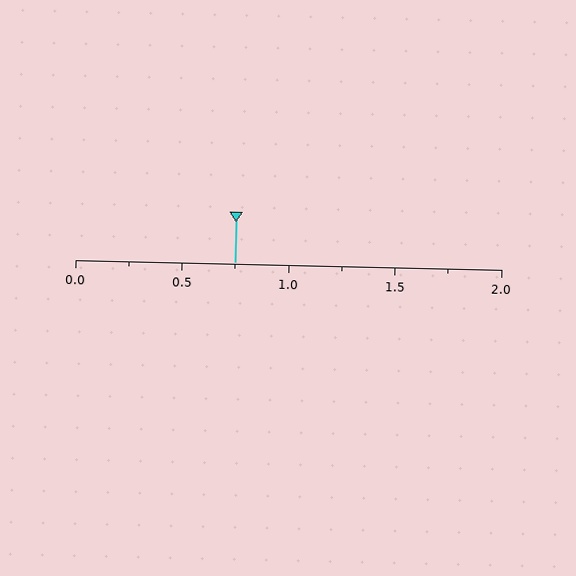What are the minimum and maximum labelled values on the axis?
The axis runs from 0.0 to 2.0.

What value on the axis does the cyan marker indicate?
The marker indicates approximately 0.75.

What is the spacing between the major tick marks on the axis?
The major ticks are spaced 0.5 apart.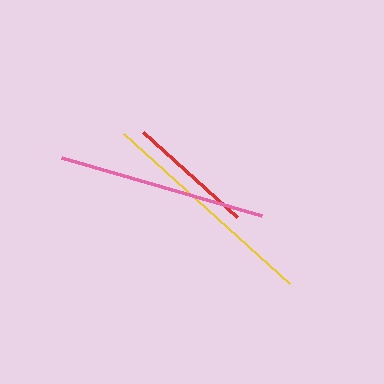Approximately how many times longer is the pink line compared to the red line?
The pink line is approximately 1.6 times the length of the red line.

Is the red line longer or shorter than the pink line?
The pink line is longer than the red line.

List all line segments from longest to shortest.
From longest to shortest: yellow, pink, red.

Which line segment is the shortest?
The red line is the shortest at approximately 127 pixels.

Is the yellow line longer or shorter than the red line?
The yellow line is longer than the red line.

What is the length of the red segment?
The red segment is approximately 127 pixels long.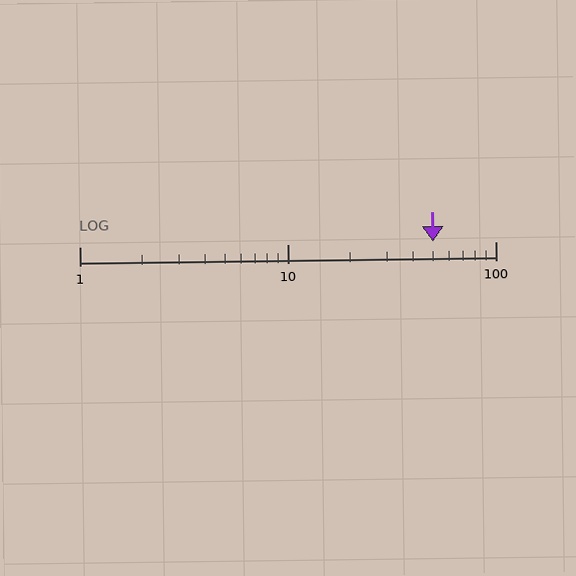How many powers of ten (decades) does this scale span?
The scale spans 2 decades, from 1 to 100.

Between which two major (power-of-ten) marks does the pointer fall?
The pointer is between 10 and 100.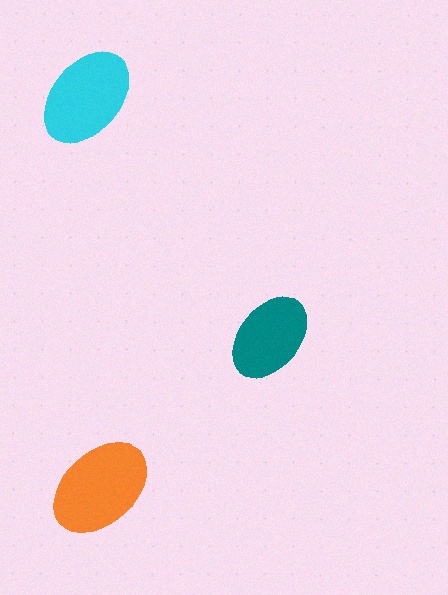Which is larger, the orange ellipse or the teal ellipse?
The orange one.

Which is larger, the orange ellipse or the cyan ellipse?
The orange one.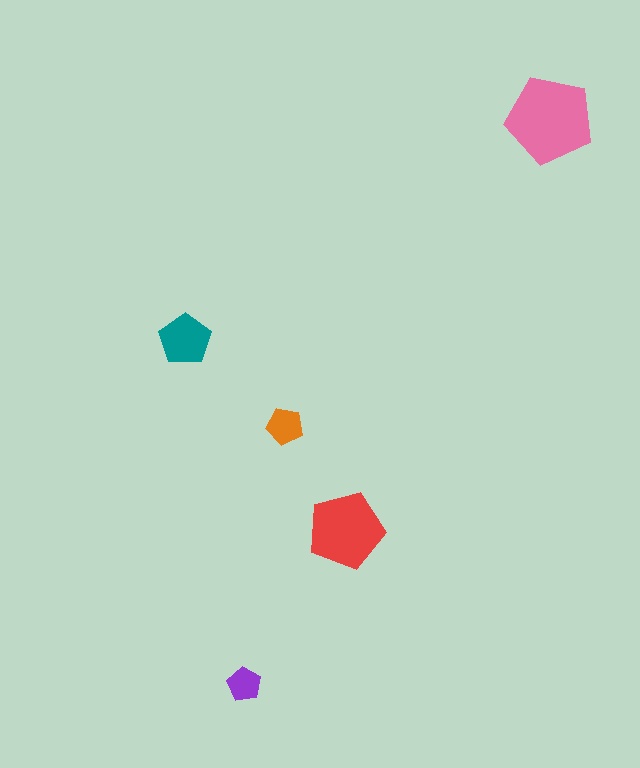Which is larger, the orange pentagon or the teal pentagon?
The teal one.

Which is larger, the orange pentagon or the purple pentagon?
The orange one.